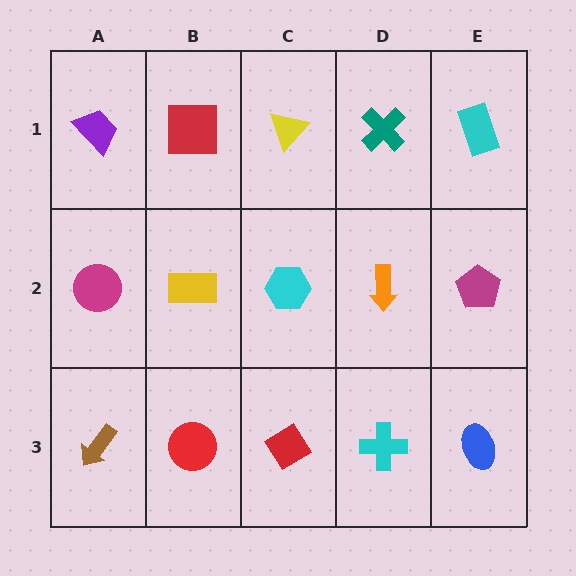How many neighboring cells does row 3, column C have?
3.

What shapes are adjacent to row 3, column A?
A magenta circle (row 2, column A), a red circle (row 3, column B).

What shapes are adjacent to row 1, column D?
An orange arrow (row 2, column D), a yellow triangle (row 1, column C), a cyan rectangle (row 1, column E).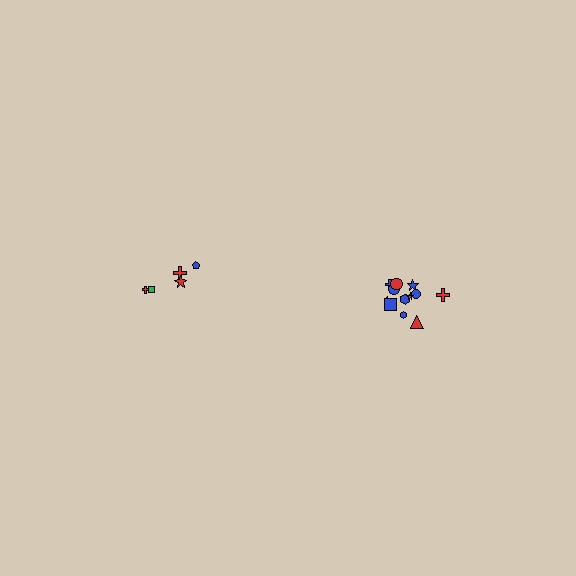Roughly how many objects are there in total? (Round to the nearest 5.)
Roughly 15 objects in total.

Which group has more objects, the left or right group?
The right group.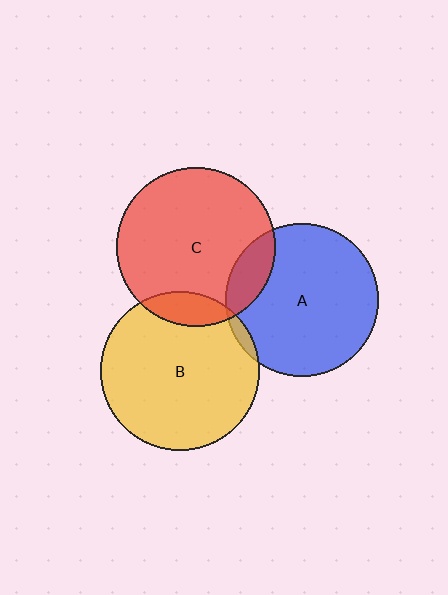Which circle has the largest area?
Circle C (red).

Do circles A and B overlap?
Yes.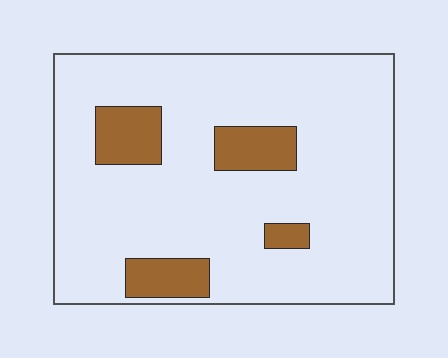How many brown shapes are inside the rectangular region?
4.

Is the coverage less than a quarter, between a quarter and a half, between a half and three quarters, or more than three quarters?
Less than a quarter.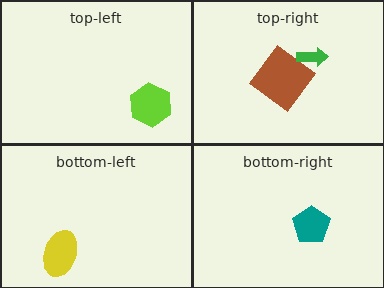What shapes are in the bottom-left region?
The yellow ellipse.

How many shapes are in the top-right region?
2.